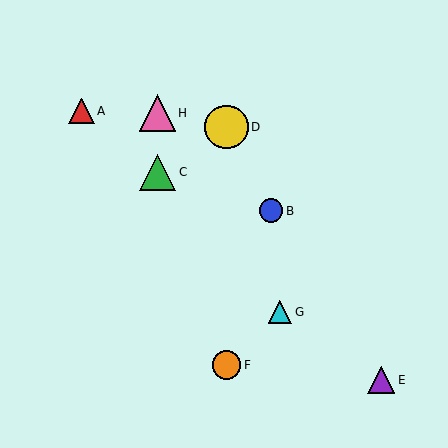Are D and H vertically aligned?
No, D is at x≈227 and H is at x≈157.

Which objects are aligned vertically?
Objects D, F are aligned vertically.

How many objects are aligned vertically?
2 objects (D, F) are aligned vertically.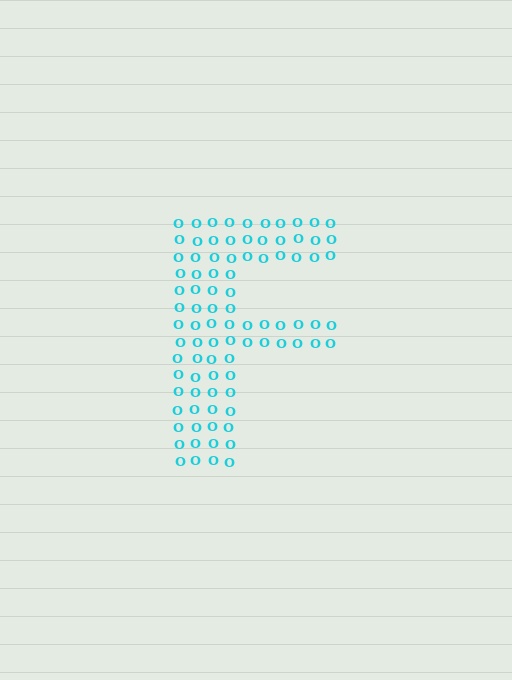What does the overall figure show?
The overall figure shows the letter F.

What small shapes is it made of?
It is made of small letter O's.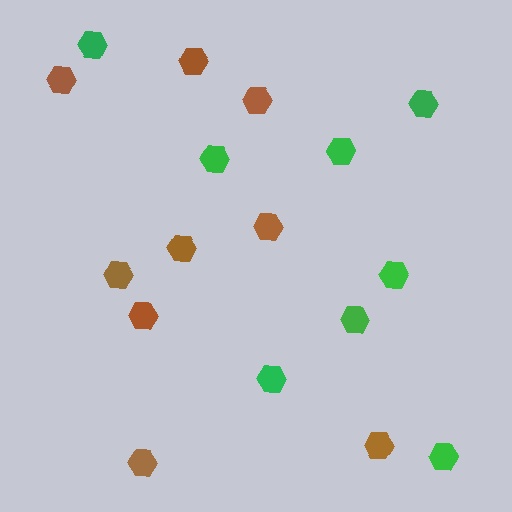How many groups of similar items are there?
There are 2 groups: one group of green hexagons (8) and one group of brown hexagons (9).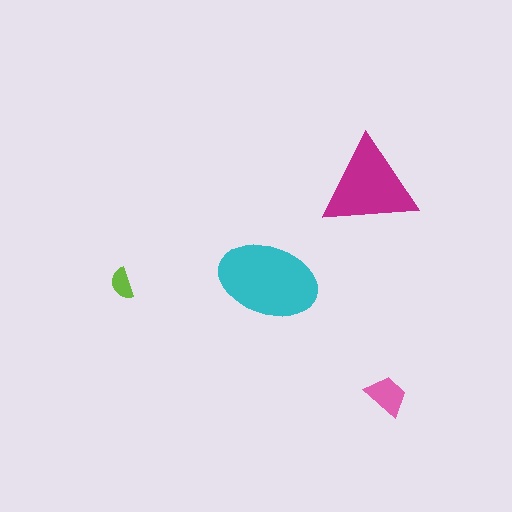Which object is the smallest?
The lime semicircle.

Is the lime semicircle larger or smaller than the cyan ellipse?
Smaller.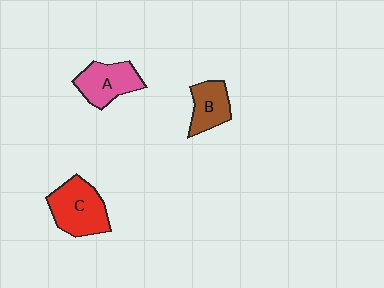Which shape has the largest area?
Shape C (red).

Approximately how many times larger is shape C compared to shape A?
Approximately 1.2 times.